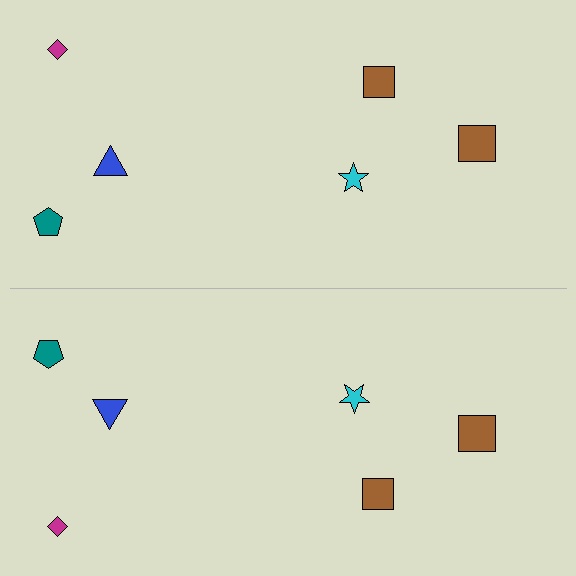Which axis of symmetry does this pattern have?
The pattern has a horizontal axis of symmetry running through the center of the image.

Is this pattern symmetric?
Yes, this pattern has bilateral (reflection) symmetry.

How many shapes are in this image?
There are 12 shapes in this image.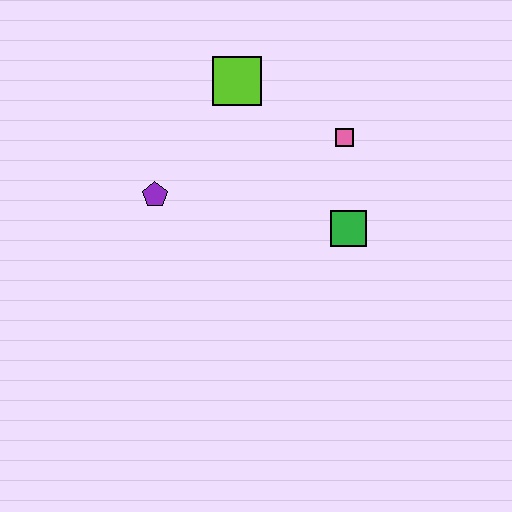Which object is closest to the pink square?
The green square is closest to the pink square.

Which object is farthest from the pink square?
The purple pentagon is farthest from the pink square.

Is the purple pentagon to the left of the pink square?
Yes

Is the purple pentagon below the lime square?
Yes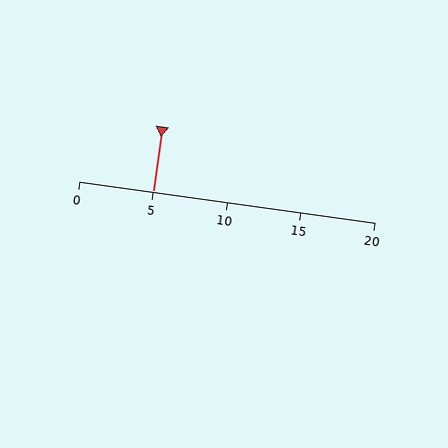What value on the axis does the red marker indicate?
The marker indicates approximately 5.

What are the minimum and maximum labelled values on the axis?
The axis runs from 0 to 20.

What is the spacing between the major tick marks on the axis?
The major ticks are spaced 5 apart.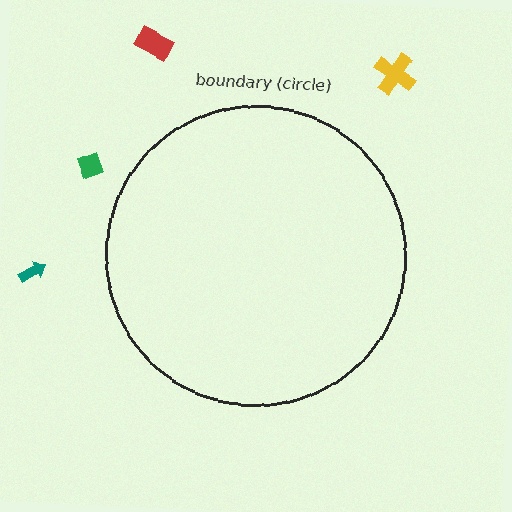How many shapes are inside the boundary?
0 inside, 4 outside.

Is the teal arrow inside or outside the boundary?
Outside.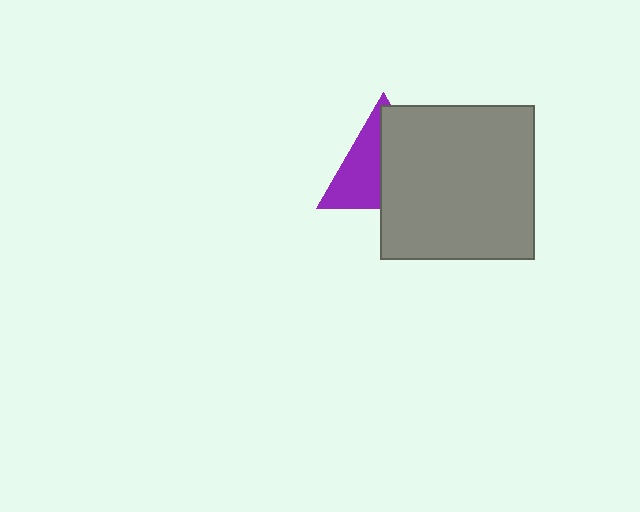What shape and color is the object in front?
The object in front is a gray square.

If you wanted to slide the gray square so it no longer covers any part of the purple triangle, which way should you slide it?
Slide it right — that is the most direct way to separate the two shapes.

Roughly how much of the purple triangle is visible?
About half of it is visible (roughly 46%).